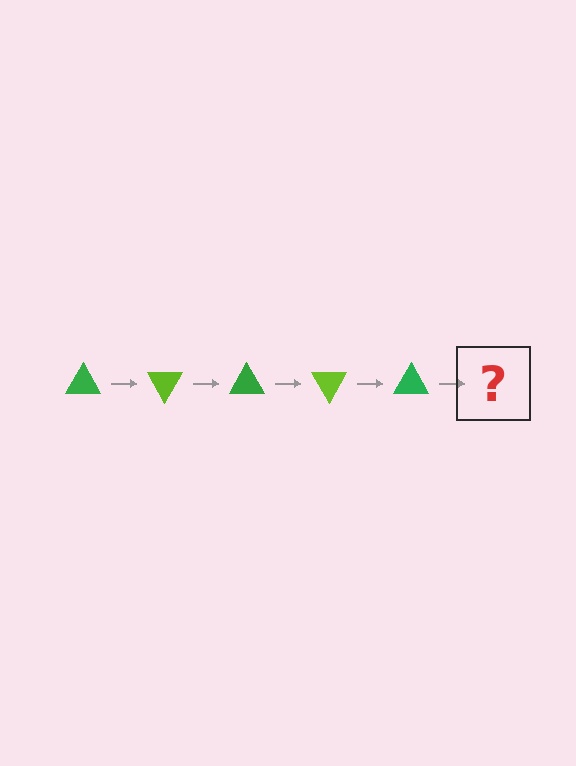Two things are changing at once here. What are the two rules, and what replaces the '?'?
The two rules are that it rotates 60 degrees each step and the color cycles through green and lime. The '?' should be a lime triangle, rotated 300 degrees from the start.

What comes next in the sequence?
The next element should be a lime triangle, rotated 300 degrees from the start.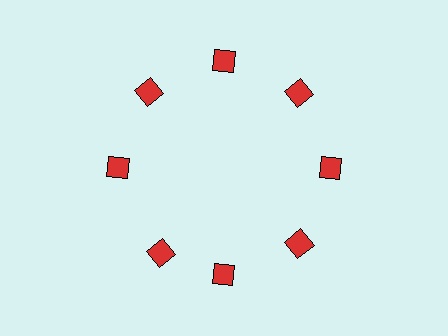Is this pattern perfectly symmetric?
No. The 8 red diamonds are arranged in a ring, but one element near the 8 o'clock position is rotated out of alignment along the ring, breaking the 8-fold rotational symmetry.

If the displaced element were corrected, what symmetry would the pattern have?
It would have 8-fold rotational symmetry — the pattern would map onto itself every 45 degrees.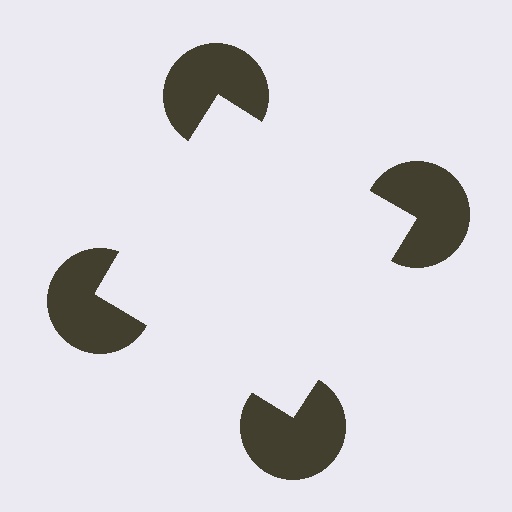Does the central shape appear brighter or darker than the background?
It typically appears slightly brighter than the background, even though no actual brightness change is drawn.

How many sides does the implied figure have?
4 sides.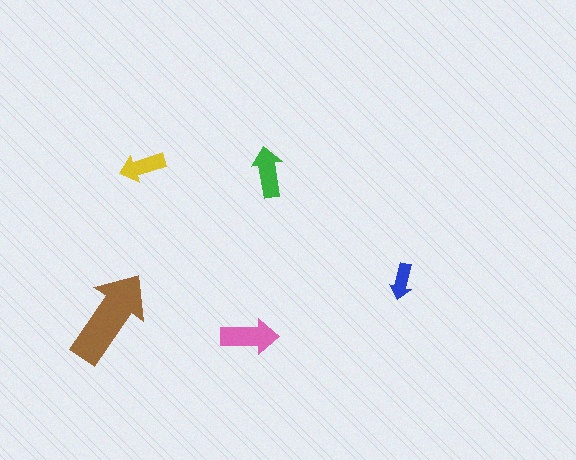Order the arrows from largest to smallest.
the brown one, the pink one, the green one, the yellow one, the blue one.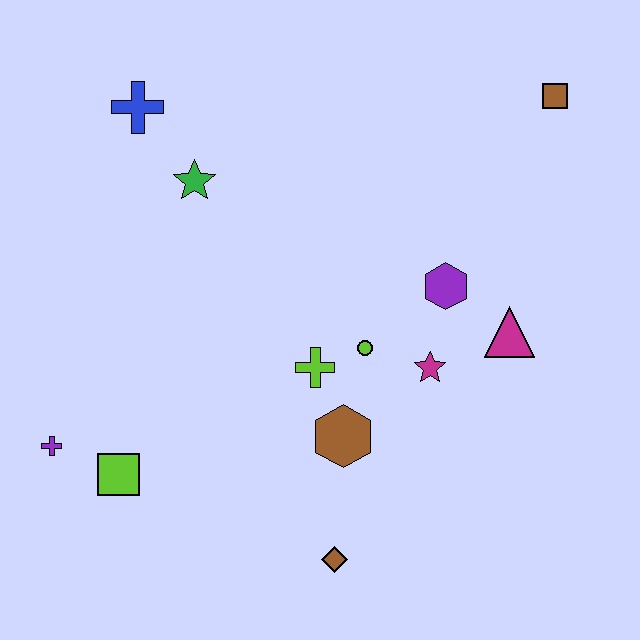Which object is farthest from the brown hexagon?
The brown square is farthest from the brown hexagon.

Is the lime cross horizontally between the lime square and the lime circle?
Yes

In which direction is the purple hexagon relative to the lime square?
The purple hexagon is to the right of the lime square.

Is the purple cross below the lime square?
No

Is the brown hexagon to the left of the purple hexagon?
Yes